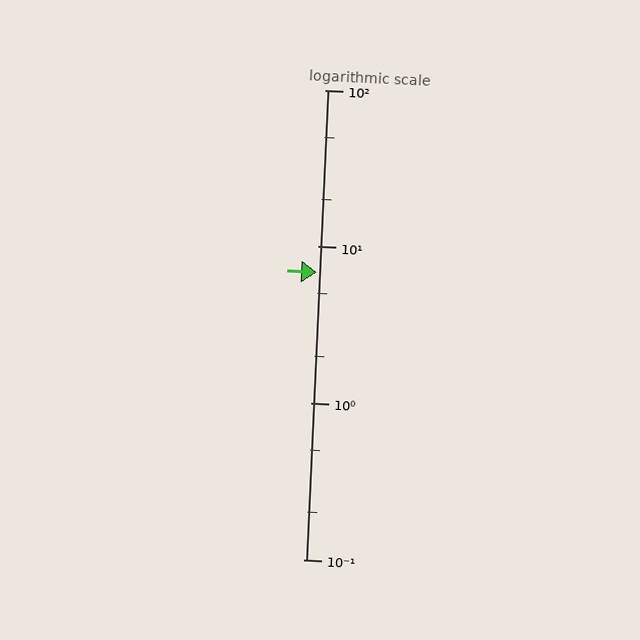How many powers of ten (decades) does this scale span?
The scale spans 3 decades, from 0.1 to 100.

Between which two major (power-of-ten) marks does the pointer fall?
The pointer is between 1 and 10.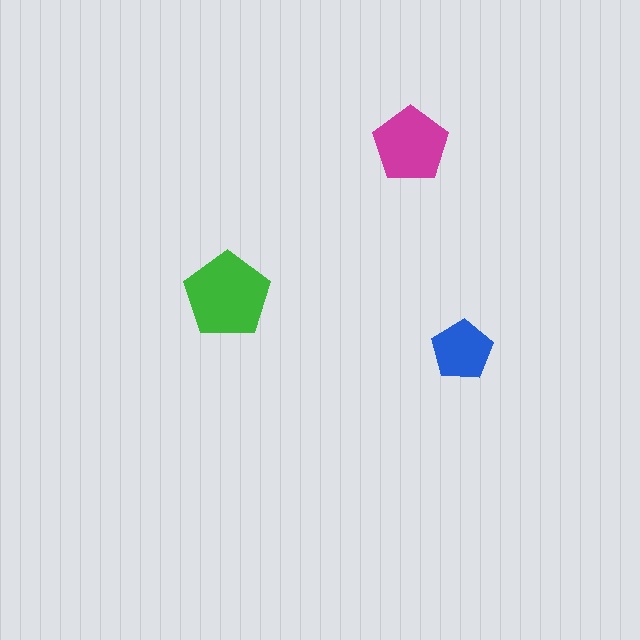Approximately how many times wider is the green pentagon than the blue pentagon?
About 1.5 times wider.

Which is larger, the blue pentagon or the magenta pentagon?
The magenta one.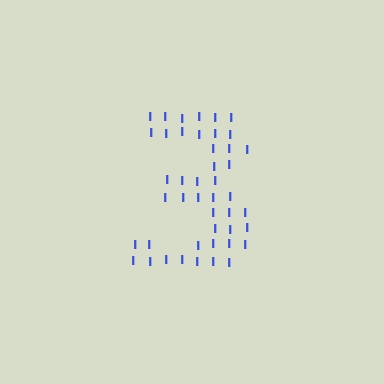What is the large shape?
The large shape is the digit 3.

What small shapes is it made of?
It is made of small letter I's.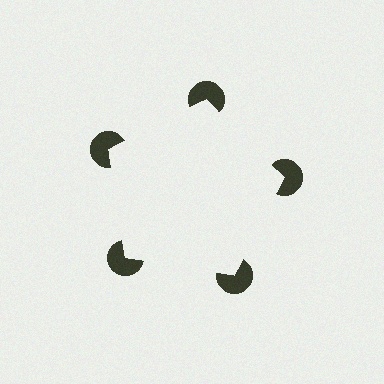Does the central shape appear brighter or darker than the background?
It typically appears slightly brighter than the background, even though no actual brightness change is drawn.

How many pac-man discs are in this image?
There are 5 — one at each vertex of the illusory pentagon.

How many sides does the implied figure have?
5 sides.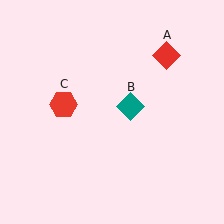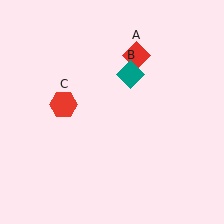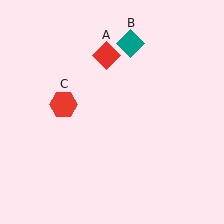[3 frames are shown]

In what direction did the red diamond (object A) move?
The red diamond (object A) moved left.